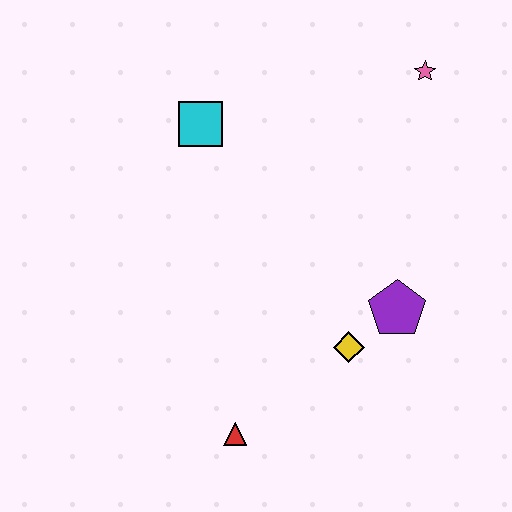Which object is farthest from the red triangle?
The pink star is farthest from the red triangle.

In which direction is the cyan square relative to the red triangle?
The cyan square is above the red triangle.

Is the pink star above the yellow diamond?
Yes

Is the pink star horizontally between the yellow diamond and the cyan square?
No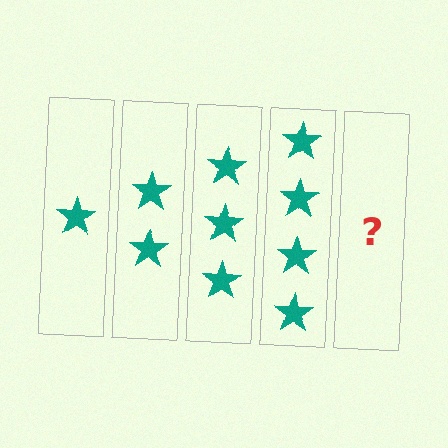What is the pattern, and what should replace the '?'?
The pattern is that each step adds one more star. The '?' should be 5 stars.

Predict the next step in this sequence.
The next step is 5 stars.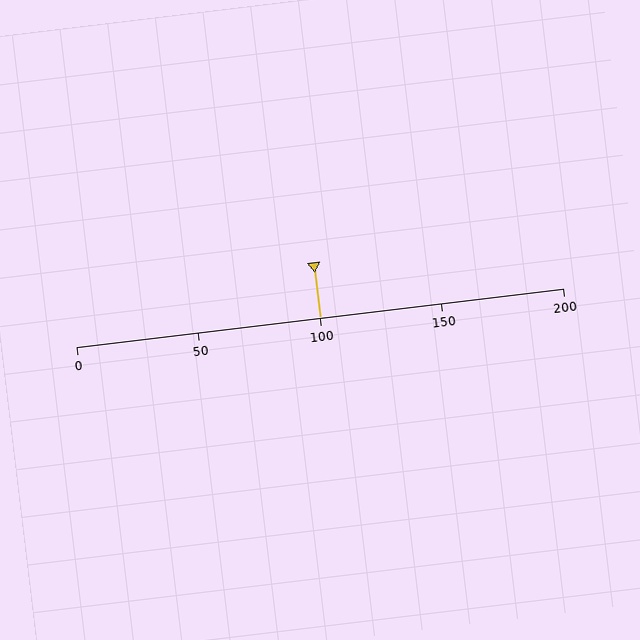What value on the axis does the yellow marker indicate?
The marker indicates approximately 100.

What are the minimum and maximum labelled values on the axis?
The axis runs from 0 to 200.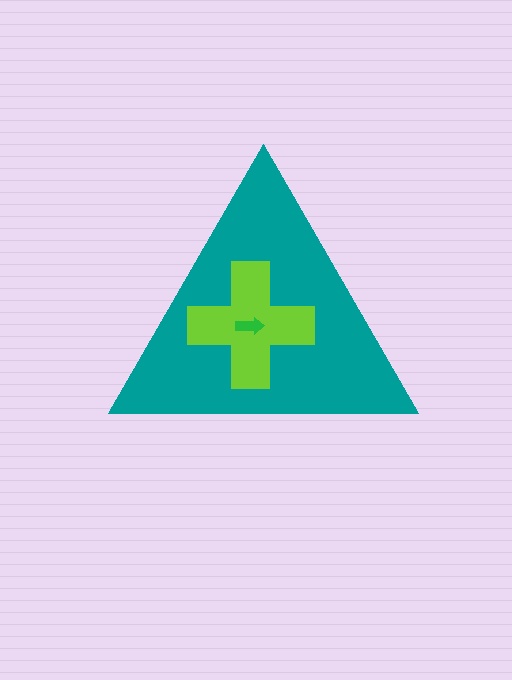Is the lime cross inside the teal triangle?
Yes.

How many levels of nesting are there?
3.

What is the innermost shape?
The green arrow.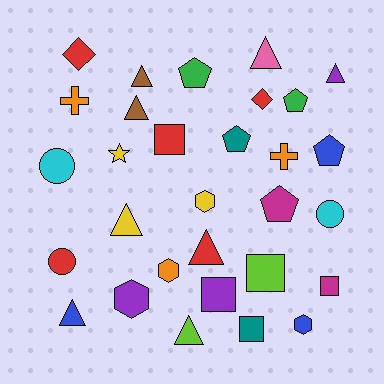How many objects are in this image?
There are 30 objects.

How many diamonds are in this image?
There are 2 diamonds.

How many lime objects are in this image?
There are 2 lime objects.